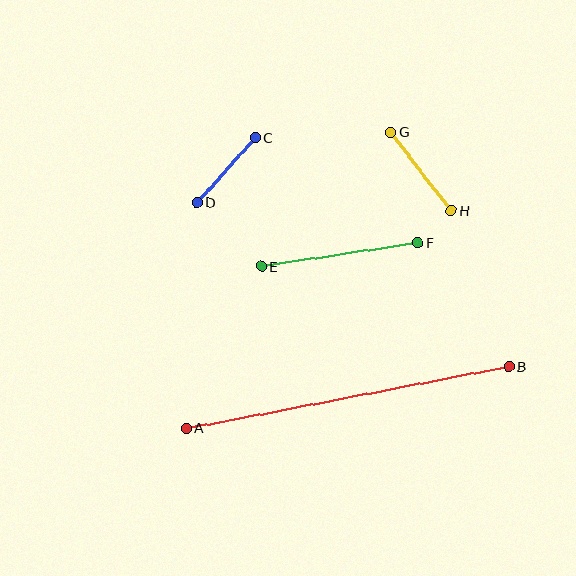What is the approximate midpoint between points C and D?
The midpoint is at approximately (226, 170) pixels.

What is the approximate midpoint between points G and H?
The midpoint is at approximately (421, 172) pixels.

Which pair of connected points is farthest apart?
Points A and B are farthest apart.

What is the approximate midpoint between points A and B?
The midpoint is at approximately (348, 398) pixels.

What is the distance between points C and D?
The distance is approximately 87 pixels.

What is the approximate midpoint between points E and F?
The midpoint is at approximately (340, 254) pixels.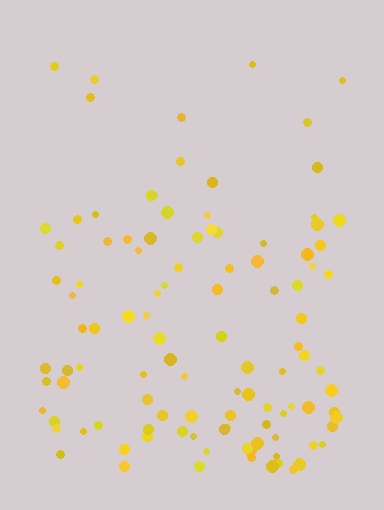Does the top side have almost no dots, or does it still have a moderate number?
Still a moderate number, just noticeably fewer than the bottom.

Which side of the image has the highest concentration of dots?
The bottom.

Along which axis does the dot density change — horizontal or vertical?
Vertical.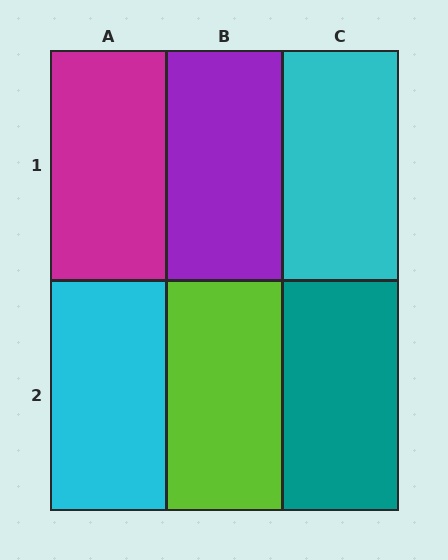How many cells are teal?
1 cell is teal.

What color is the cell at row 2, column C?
Teal.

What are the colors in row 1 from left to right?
Magenta, purple, cyan.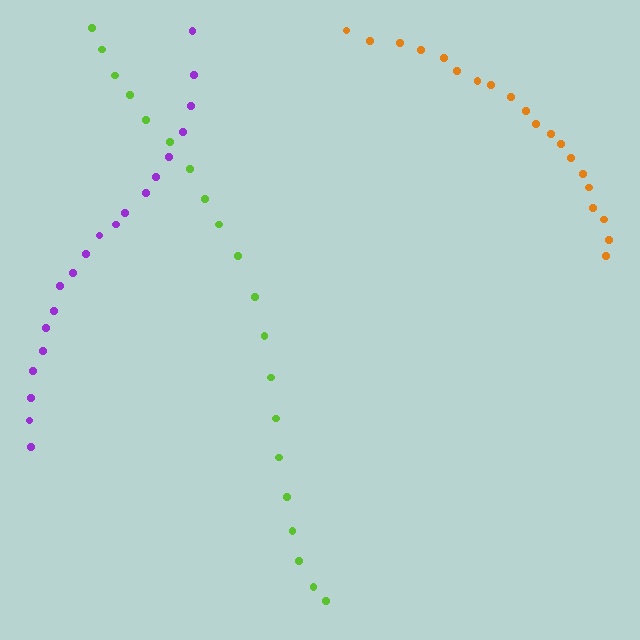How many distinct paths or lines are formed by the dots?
There are 3 distinct paths.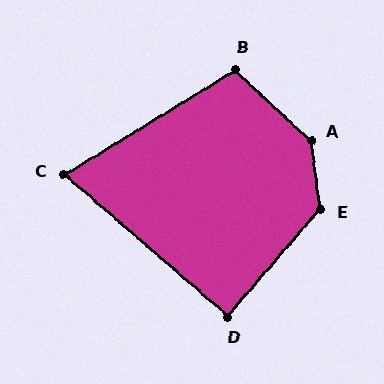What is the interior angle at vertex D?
Approximately 90 degrees (approximately right).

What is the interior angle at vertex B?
Approximately 105 degrees (obtuse).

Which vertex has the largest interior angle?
A, at approximately 141 degrees.